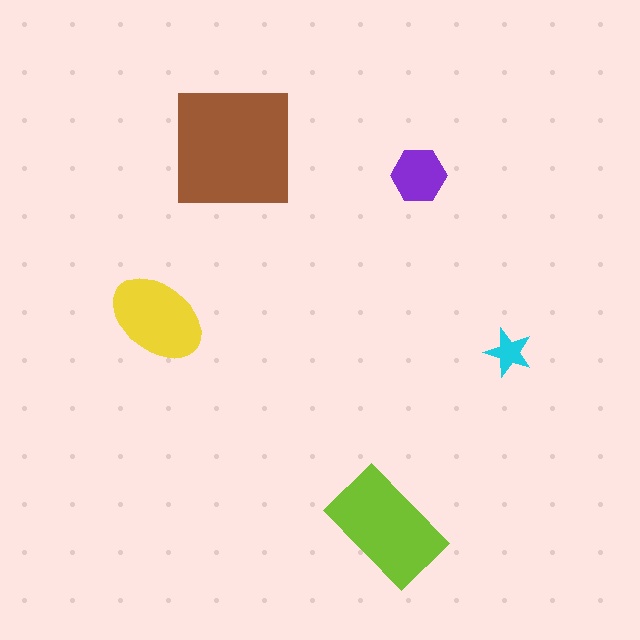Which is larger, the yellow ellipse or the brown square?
The brown square.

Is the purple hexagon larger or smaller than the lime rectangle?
Smaller.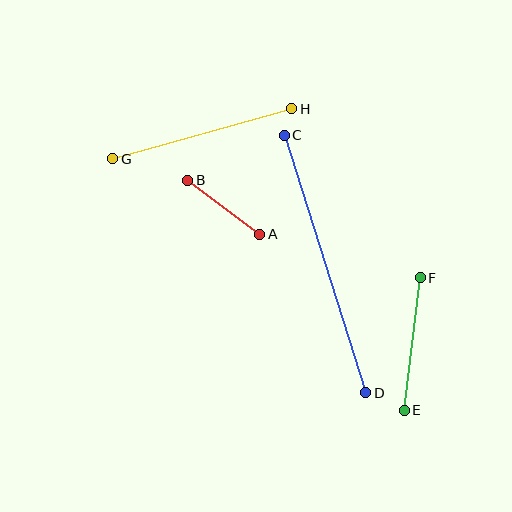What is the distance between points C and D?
The distance is approximately 270 pixels.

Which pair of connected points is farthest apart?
Points C and D are farthest apart.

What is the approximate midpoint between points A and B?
The midpoint is at approximately (224, 207) pixels.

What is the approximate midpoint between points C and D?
The midpoint is at approximately (325, 264) pixels.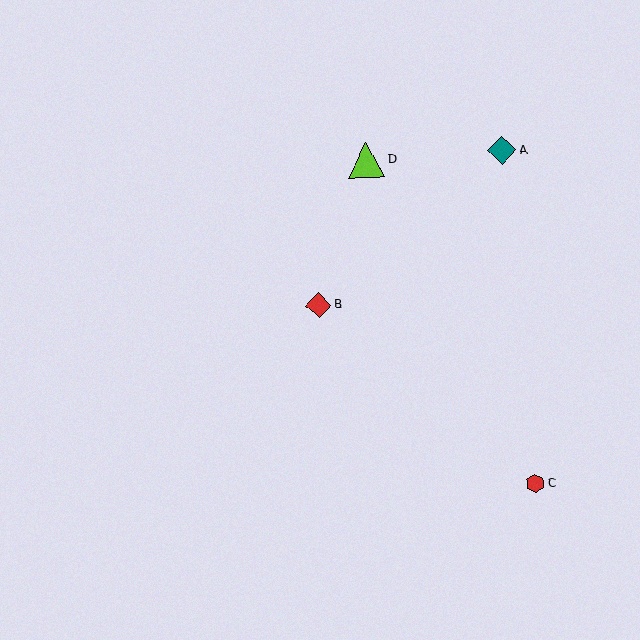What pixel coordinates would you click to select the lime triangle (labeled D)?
Click at (366, 160) to select the lime triangle D.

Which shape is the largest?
The lime triangle (labeled D) is the largest.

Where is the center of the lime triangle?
The center of the lime triangle is at (366, 160).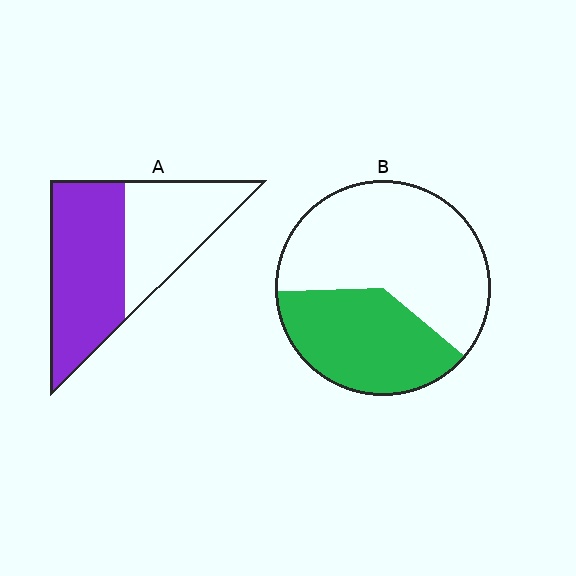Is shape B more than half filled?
No.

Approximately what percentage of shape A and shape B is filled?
A is approximately 55% and B is approximately 40%.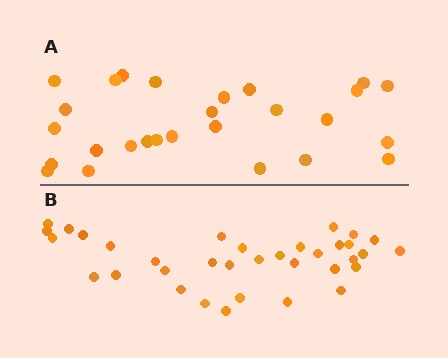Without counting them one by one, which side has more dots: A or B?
Region B (the bottom region) has more dots.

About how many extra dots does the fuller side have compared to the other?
Region B has roughly 8 or so more dots than region A.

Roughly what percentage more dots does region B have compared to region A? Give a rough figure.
About 30% more.